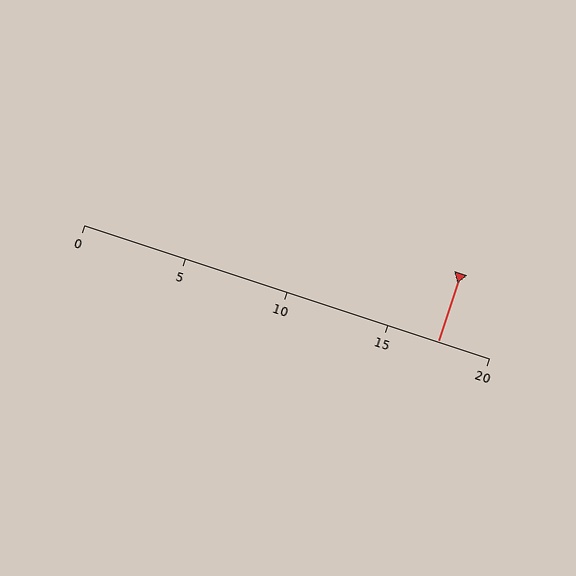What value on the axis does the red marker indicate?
The marker indicates approximately 17.5.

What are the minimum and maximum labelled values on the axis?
The axis runs from 0 to 20.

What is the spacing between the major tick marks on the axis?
The major ticks are spaced 5 apart.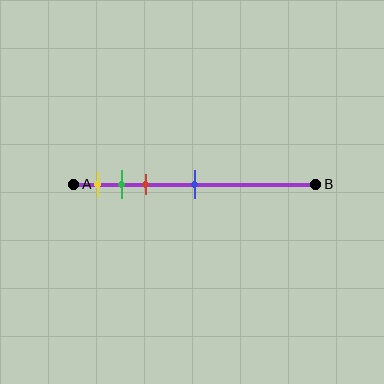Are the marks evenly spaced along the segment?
No, the marks are not evenly spaced.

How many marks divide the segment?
There are 4 marks dividing the segment.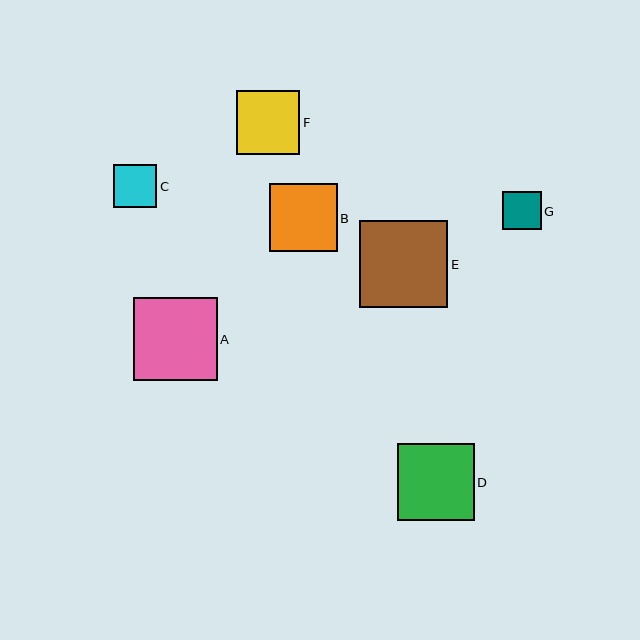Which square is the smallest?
Square G is the smallest with a size of approximately 38 pixels.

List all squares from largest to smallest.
From largest to smallest: E, A, D, B, F, C, G.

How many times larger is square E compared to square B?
Square E is approximately 1.3 times the size of square B.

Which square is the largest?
Square E is the largest with a size of approximately 88 pixels.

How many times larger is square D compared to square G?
Square D is approximately 2.0 times the size of square G.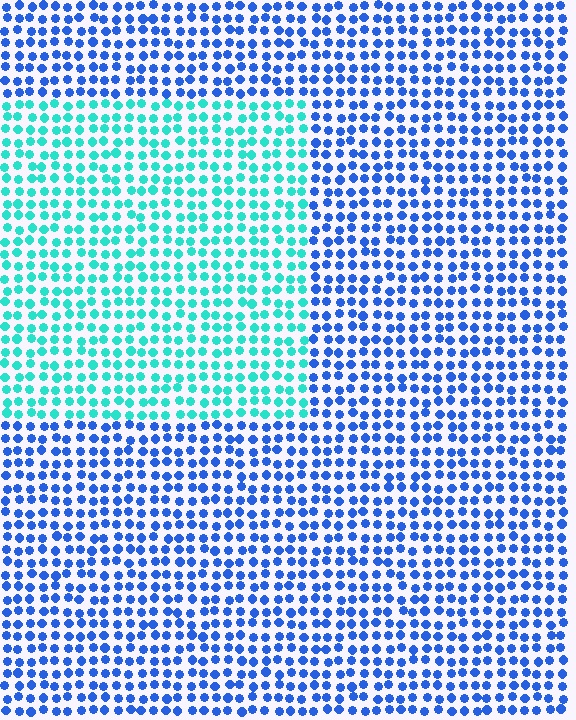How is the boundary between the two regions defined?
The boundary is defined purely by a slight shift in hue (about 50 degrees). Spacing, size, and orientation are identical on both sides.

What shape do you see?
I see a rectangle.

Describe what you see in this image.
The image is filled with small blue elements in a uniform arrangement. A rectangle-shaped region is visible where the elements are tinted to a slightly different hue, forming a subtle color boundary.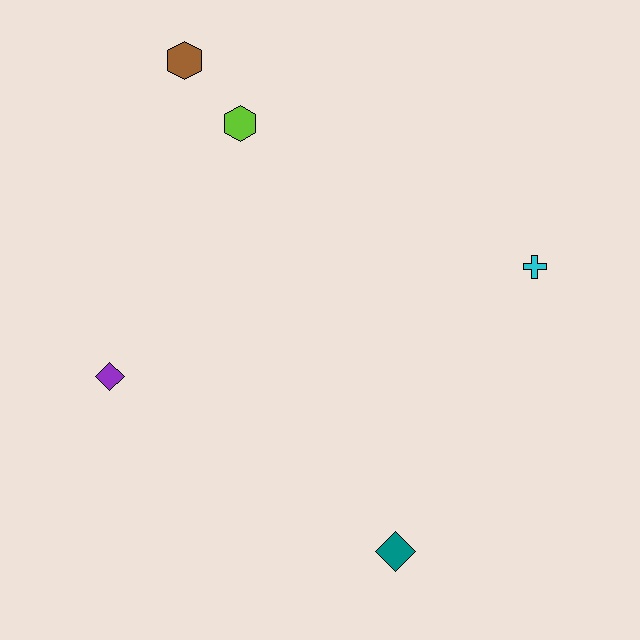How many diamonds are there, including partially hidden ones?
There are 2 diamonds.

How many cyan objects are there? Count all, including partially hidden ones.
There is 1 cyan object.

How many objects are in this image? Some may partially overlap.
There are 5 objects.